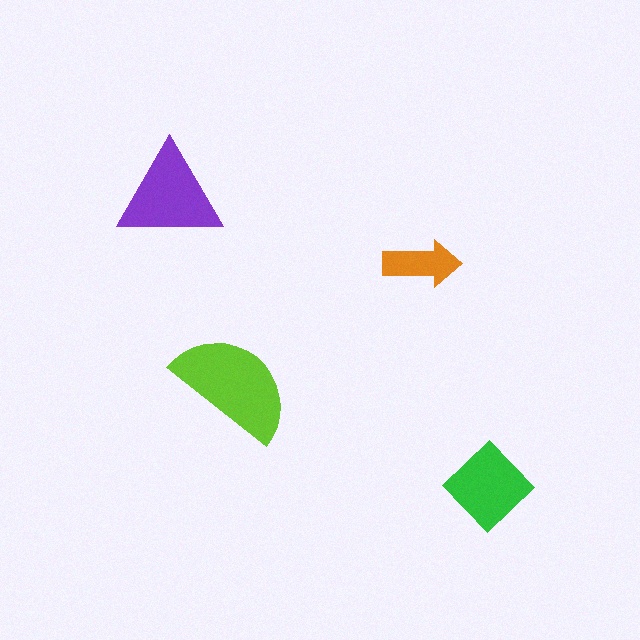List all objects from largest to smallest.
The lime semicircle, the purple triangle, the green diamond, the orange arrow.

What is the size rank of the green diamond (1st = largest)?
3rd.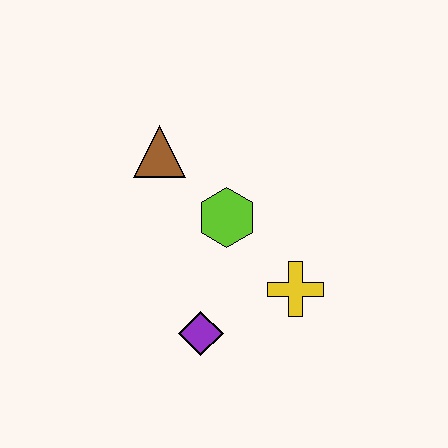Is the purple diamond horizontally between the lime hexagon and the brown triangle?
Yes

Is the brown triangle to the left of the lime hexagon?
Yes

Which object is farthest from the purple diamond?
The brown triangle is farthest from the purple diamond.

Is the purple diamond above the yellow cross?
No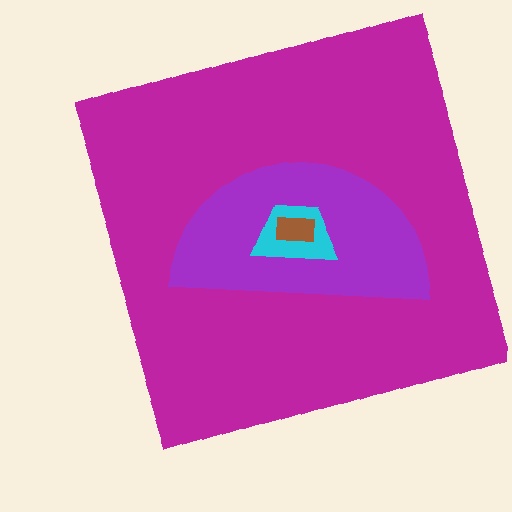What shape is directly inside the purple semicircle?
The cyan trapezoid.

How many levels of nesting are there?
4.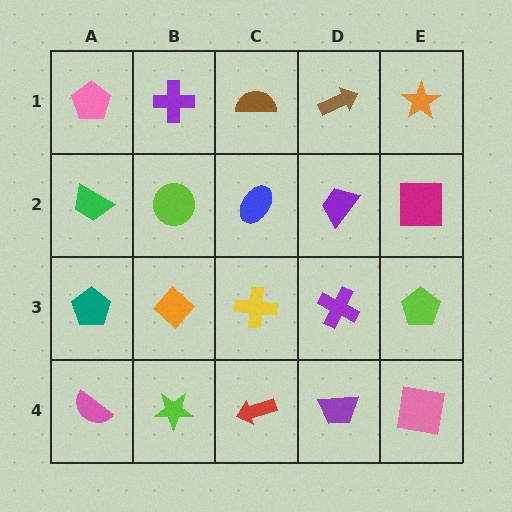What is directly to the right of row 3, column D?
A lime pentagon.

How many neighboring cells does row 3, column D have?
4.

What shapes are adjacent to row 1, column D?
A purple trapezoid (row 2, column D), a brown semicircle (row 1, column C), an orange star (row 1, column E).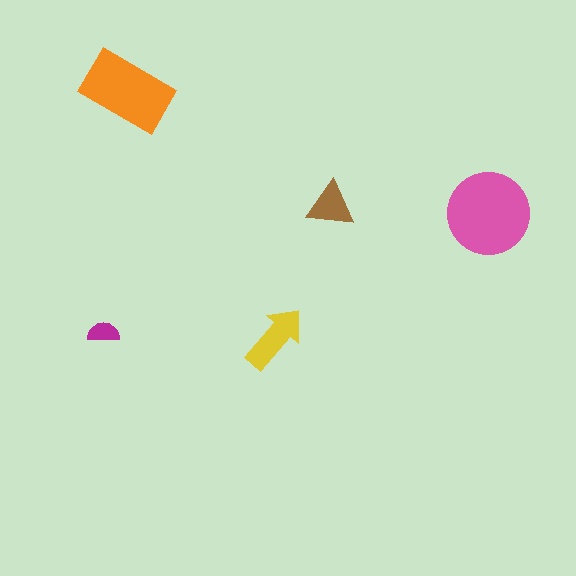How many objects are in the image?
There are 5 objects in the image.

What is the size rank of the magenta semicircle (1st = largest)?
5th.